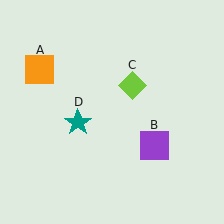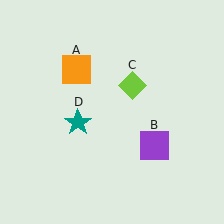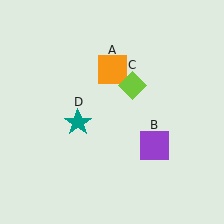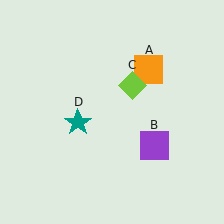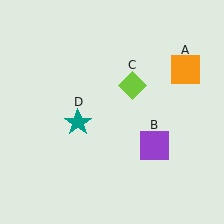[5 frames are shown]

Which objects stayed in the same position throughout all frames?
Purple square (object B) and lime diamond (object C) and teal star (object D) remained stationary.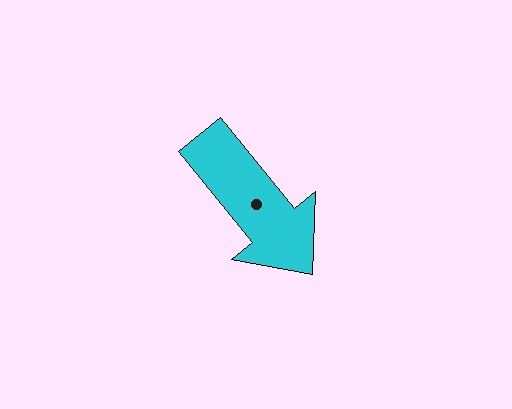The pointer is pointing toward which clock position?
Roughly 5 o'clock.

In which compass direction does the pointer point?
Southeast.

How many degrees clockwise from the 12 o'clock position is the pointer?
Approximately 141 degrees.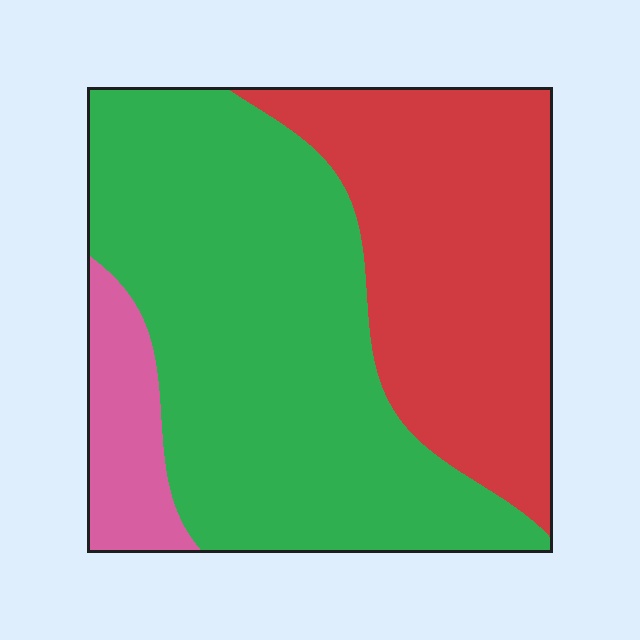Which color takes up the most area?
Green, at roughly 55%.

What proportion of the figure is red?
Red covers about 35% of the figure.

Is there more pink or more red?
Red.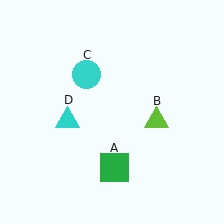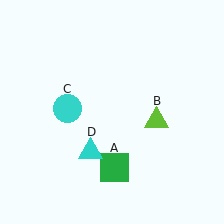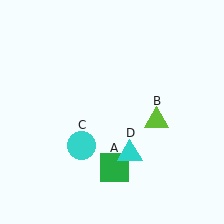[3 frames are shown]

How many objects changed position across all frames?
2 objects changed position: cyan circle (object C), cyan triangle (object D).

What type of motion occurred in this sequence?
The cyan circle (object C), cyan triangle (object D) rotated counterclockwise around the center of the scene.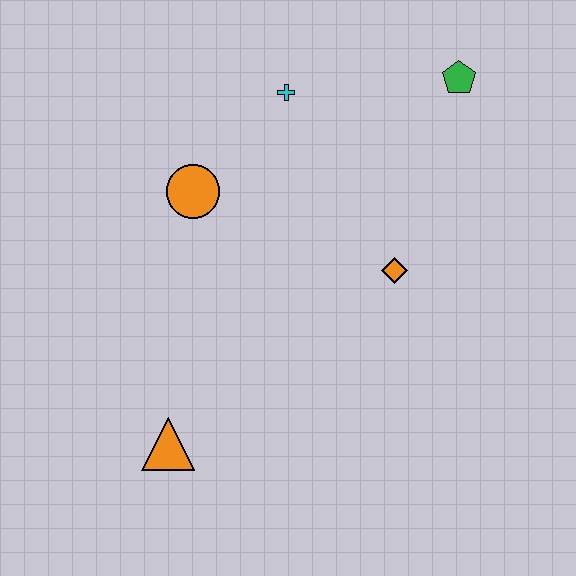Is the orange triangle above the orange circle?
No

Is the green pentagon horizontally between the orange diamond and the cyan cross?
No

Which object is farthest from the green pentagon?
The orange triangle is farthest from the green pentagon.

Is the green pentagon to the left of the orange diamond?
No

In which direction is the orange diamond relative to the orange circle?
The orange diamond is to the right of the orange circle.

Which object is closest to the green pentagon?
The cyan cross is closest to the green pentagon.